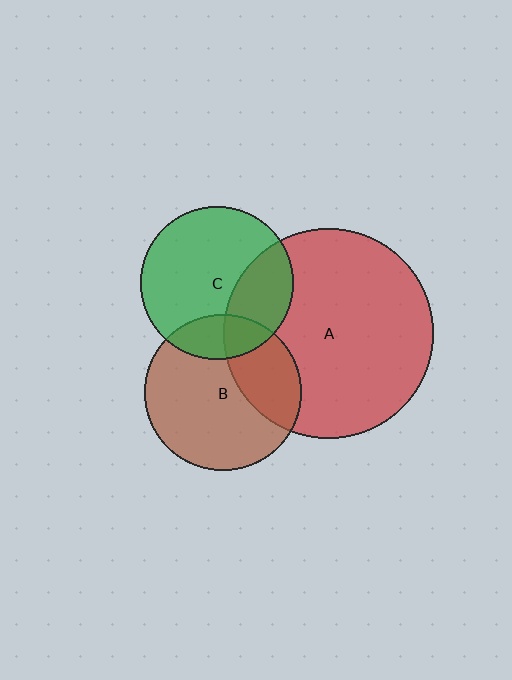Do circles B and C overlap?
Yes.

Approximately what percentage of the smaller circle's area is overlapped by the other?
Approximately 20%.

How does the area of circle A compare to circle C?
Approximately 1.9 times.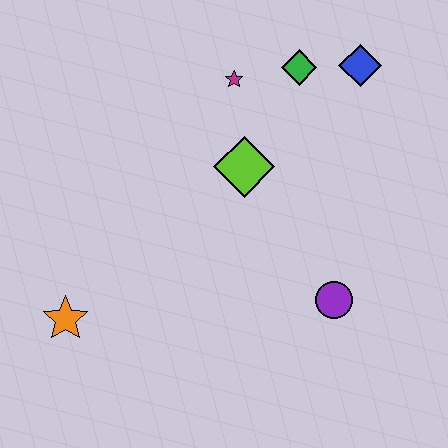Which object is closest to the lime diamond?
The magenta star is closest to the lime diamond.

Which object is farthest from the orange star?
The blue diamond is farthest from the orange star.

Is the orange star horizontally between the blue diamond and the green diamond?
No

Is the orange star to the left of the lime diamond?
Yes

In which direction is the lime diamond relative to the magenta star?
The lime diamond is below the magenta star.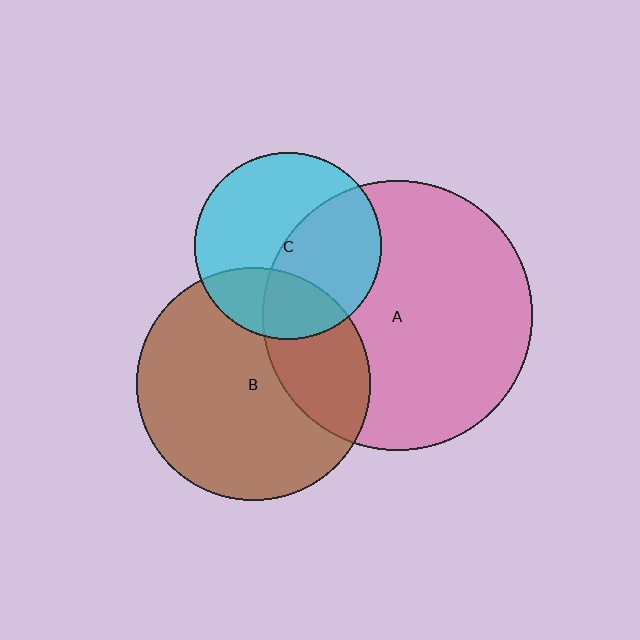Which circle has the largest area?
Circle A (pink).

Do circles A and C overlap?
Yes.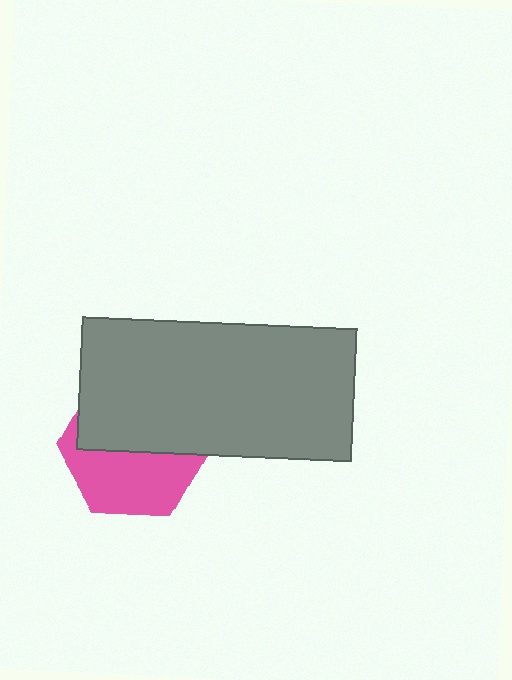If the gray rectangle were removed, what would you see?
You would see the complete pink hexagon.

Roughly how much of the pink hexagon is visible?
About half of it is visible (roughly 48%).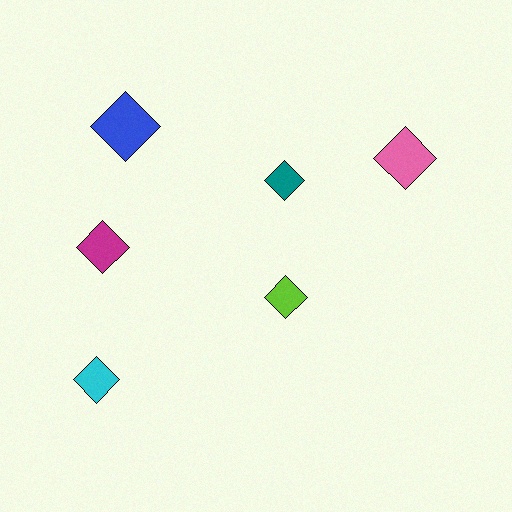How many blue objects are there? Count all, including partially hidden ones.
There is 1 blue object.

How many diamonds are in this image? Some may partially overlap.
There are 6 diamonds.